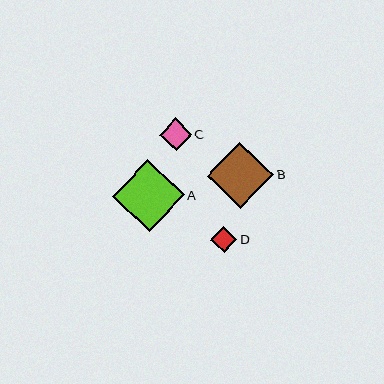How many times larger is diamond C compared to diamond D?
Diamond C is approximately 1.2 times the size of diamond D.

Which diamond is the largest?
Diamond A is the largest with a size of approximately 71 pixels.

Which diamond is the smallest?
Diamond D is the smallest with a size of approximately 26 pixels.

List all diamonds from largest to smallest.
From largest to smallest: A, B, C, D.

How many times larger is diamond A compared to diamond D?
Diamond A is approximately 2.7 times the size of diamond D.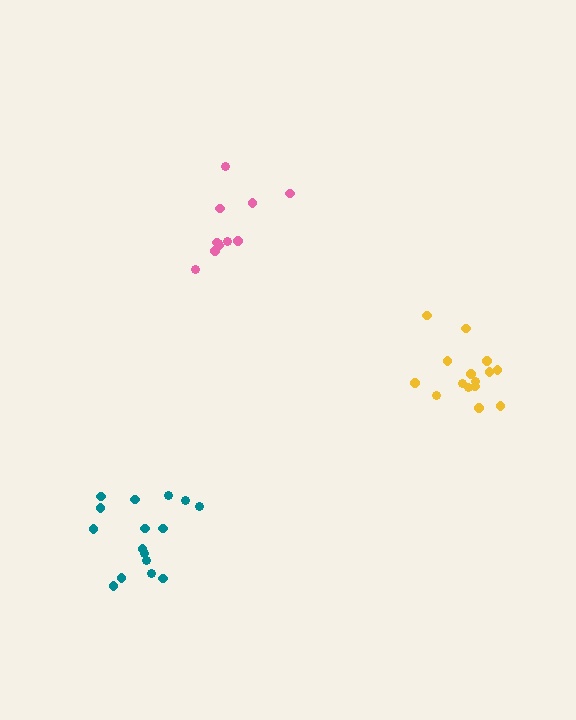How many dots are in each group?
Group 1: 16 dots, Group 2: 15 dots, Group 3: 11 dots (42 total).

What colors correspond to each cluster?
The clusters are colored: teal, yellow, pink.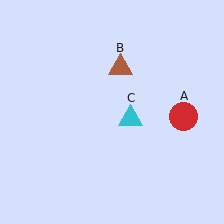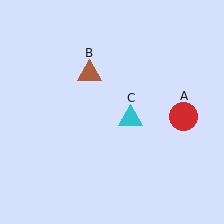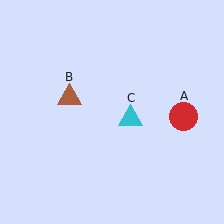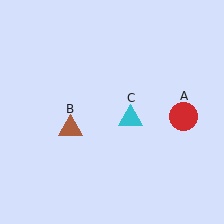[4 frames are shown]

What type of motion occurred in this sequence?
The brown triangle (object B) rotated counterclockwise around the center of the scene.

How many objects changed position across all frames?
1 object changed position: brown triangle (object B).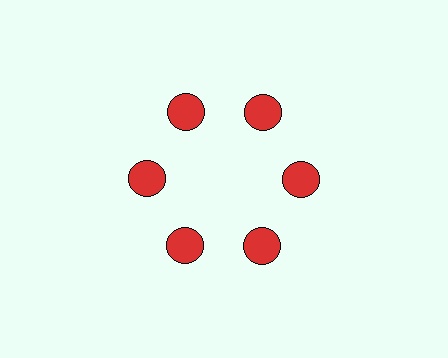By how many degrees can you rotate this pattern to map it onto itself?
The pattern maps onto itself every 60 degrees of rotation.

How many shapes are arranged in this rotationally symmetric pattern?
There are 6 shapes, arranged in 6 groups of 1.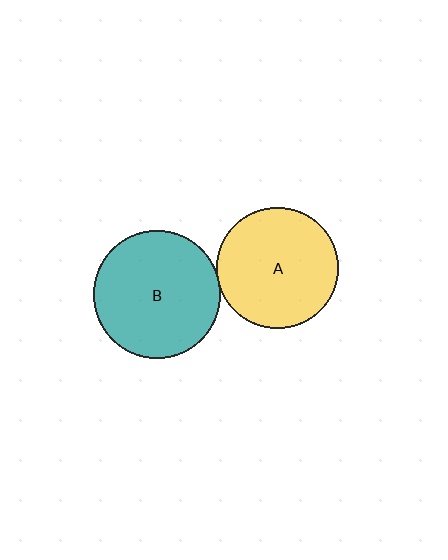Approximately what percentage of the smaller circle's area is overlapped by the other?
Approximately 5%.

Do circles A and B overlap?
Yes.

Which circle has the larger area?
Circle B (teal).